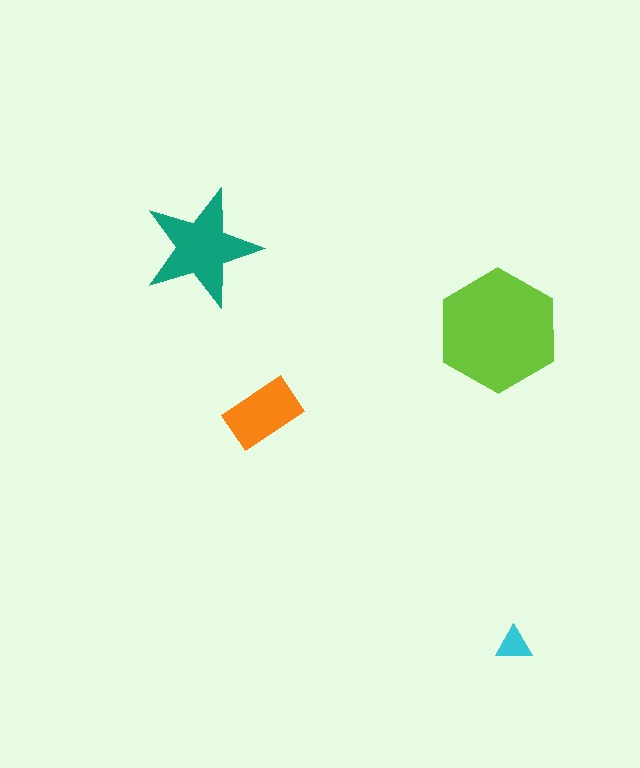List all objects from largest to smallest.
The lime hexagon, the teal star, the orange rectangle, the cyan triangle.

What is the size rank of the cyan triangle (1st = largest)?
4th.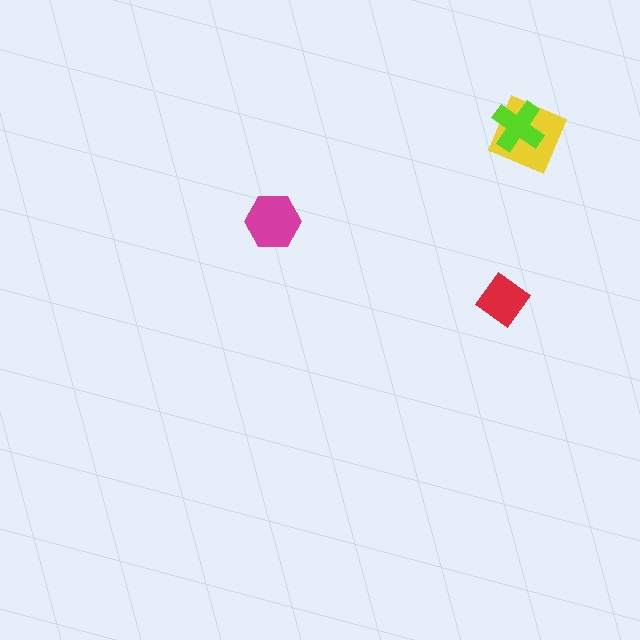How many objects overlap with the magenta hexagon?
0 objects overlap with the magenta hexagon.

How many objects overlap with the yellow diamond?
1 object overlaps with the yellow diamond.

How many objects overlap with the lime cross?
1 object overlaps with the lime cross.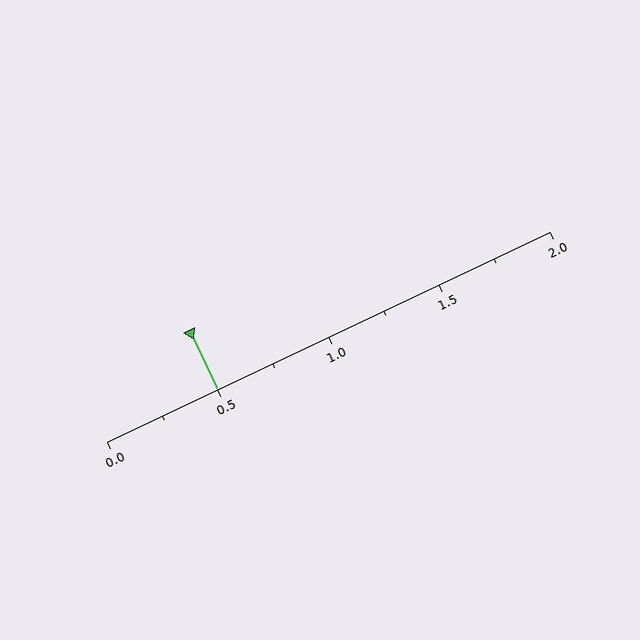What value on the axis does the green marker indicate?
The marker indicates approximately 0.5.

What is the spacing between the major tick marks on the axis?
The major ticks are spaced 0.5 apart.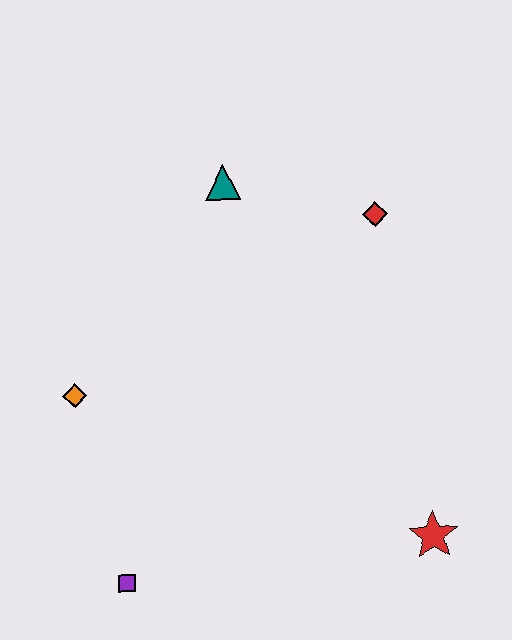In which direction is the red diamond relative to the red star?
The red diamond is above the red star.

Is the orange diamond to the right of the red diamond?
No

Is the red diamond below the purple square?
No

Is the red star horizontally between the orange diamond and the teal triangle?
No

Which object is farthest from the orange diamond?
The red star is farthest from the orange diamond.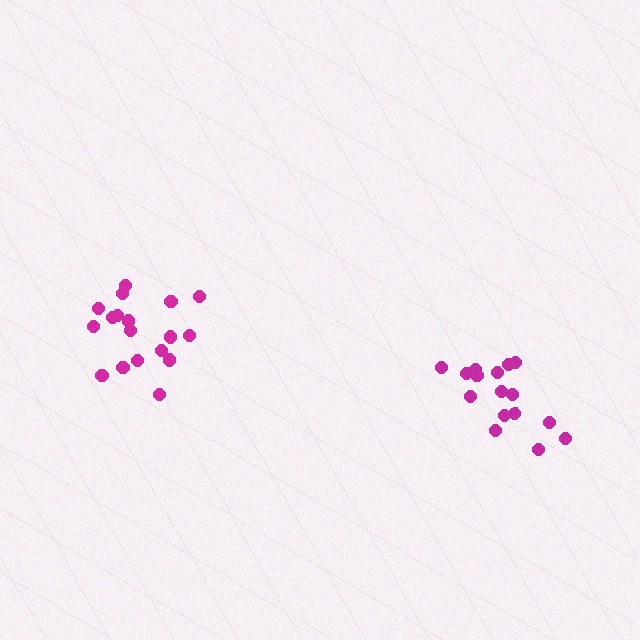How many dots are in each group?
Group 1: 18 dots, Group 2: 16 dots (34 total).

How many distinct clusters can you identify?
There are 2 distinct clusters.